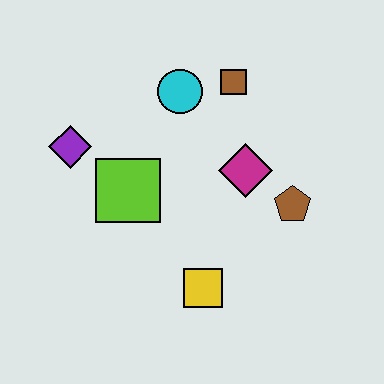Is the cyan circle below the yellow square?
No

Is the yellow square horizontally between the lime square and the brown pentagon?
Yes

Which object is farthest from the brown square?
The yellow square is farthest from the brown square.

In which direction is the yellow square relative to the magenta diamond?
The yellow square is below the magenta diamond.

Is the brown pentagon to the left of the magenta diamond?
No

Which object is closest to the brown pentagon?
The magenta diamond is closest to the brown pentagon.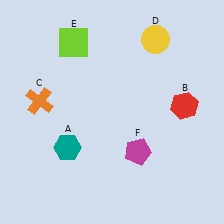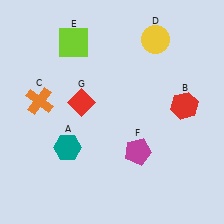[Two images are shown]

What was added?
A red diamond (G) was added in Image 2.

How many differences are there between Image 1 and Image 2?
There is 1 difference between the two images.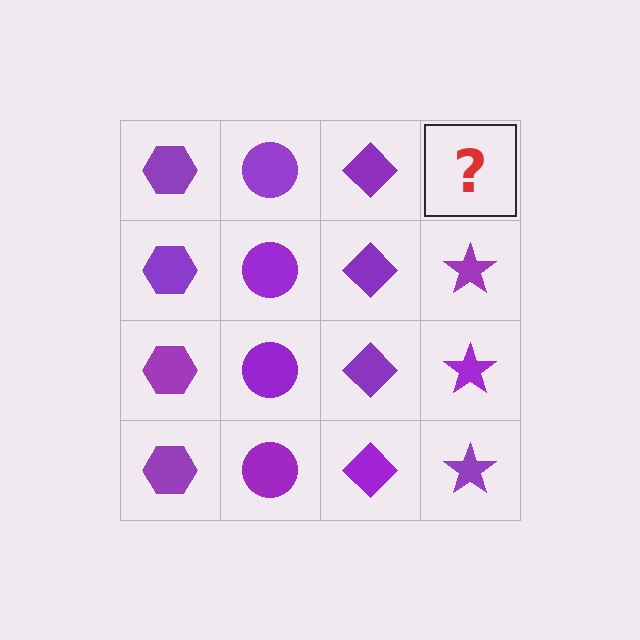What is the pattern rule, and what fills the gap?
The rule is that each column has a consistent shape. The gap should be filled with a purple star.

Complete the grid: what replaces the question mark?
The question mark should be replaced with a purple star.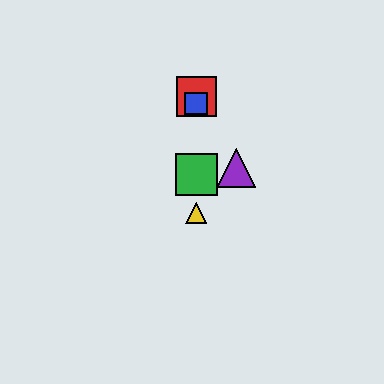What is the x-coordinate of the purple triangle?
The purple triangle is at x≈236.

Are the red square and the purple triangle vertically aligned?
No, the red square is at x≈196 and the purple triangle is at x≈236.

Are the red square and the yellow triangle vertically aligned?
Yes, both are at x≈196.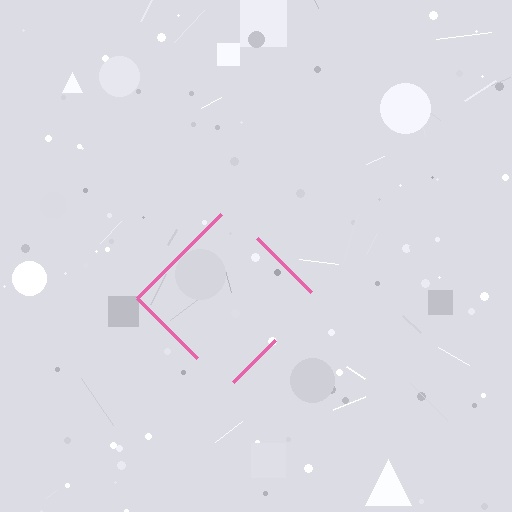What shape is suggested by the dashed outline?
The dashed outline suggests a diamond.